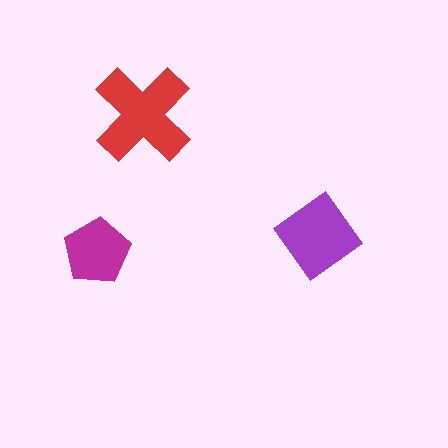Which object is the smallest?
The magenta pentagon.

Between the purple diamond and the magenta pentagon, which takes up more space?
The purple diamond.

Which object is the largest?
The red cross.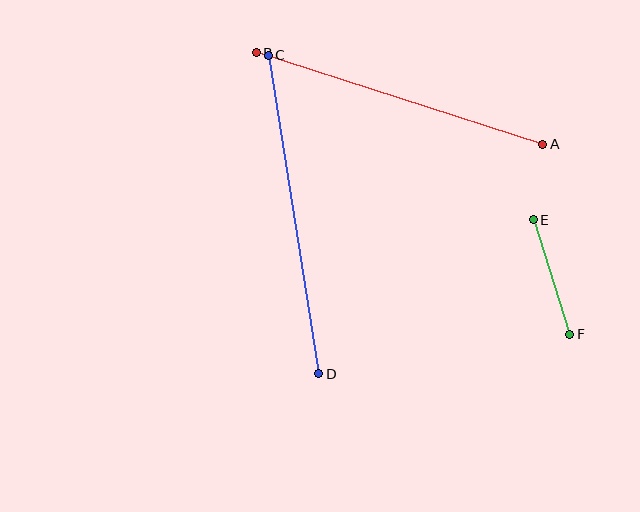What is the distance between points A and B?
The distance is approximately 301 pixels.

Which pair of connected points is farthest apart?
Points C and D are farthest apart.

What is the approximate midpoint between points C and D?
The midpoint is at approximately (293, 215) pixels.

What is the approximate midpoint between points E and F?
The midpoint is at approximately (551, 277) pixels.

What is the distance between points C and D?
The distance is approximately 322 pixels.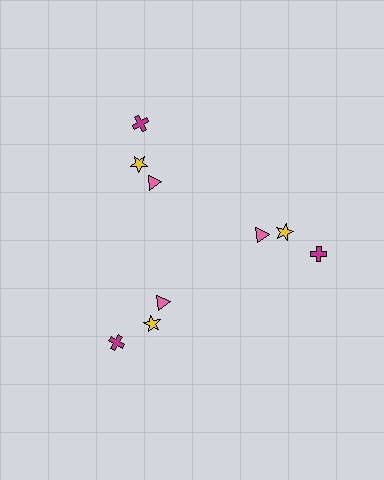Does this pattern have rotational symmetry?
Yes, this pattern has 3-fold rotational symmetry. It looks the same after rotating 120 degrees around the center.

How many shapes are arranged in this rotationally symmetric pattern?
There are 9 shapes, arranged in 3 groups of 3.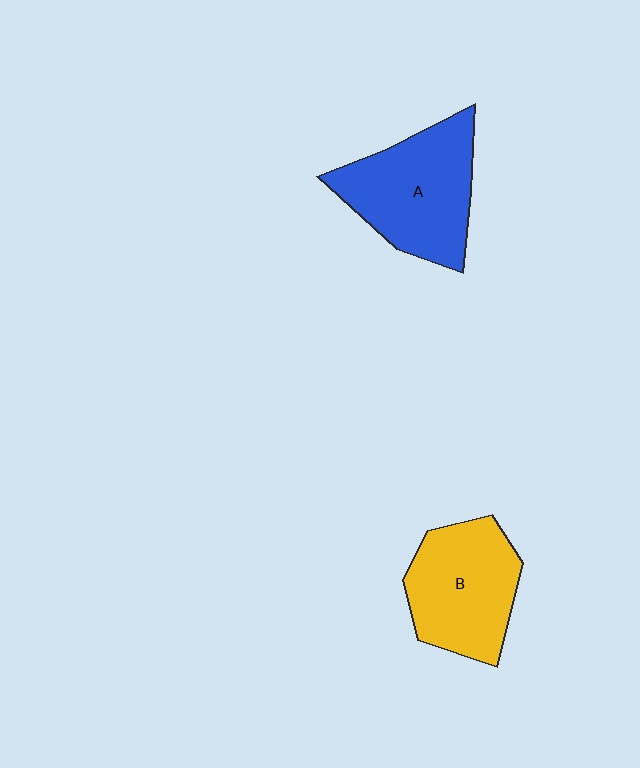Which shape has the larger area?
Shape A (blue).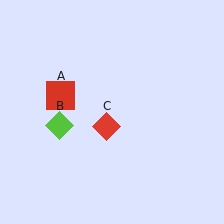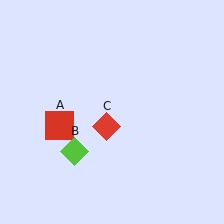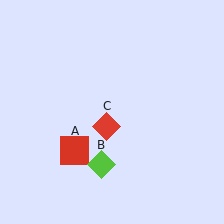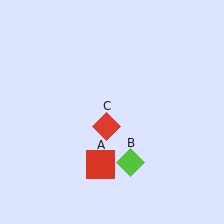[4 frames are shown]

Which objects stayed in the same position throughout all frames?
Red diamond (object C) remained stationary.